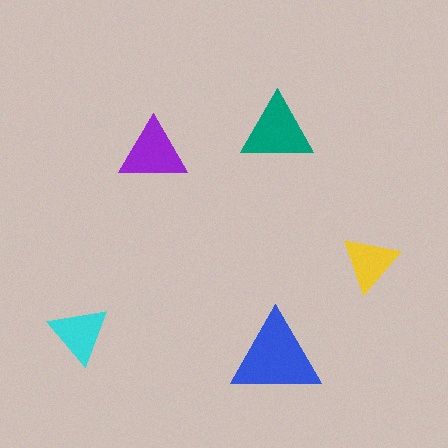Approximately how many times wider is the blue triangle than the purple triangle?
About 1.5 times wider.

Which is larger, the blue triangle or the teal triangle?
The blue one.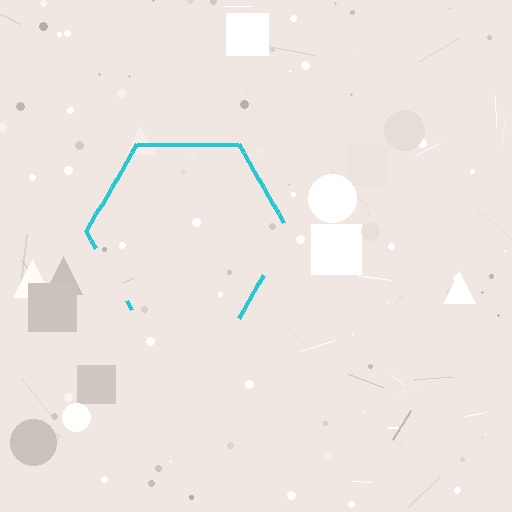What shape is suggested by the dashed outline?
The dashed outline suggests a hexagon.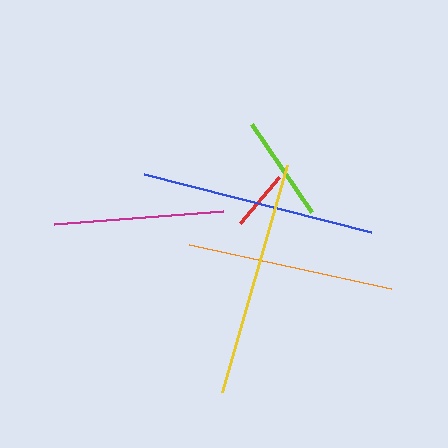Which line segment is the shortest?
The red line is the shortest at approximately 60 pixels.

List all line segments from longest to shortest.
From longest to shortest: yellow, blue, orange, magenta, lime, red.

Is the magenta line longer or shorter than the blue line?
The blue line is longer than the magenta line.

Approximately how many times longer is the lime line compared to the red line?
The lime line is approximately 1.8 times the length of the red line.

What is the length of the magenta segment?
The magenta segment is approximately 169 pixels long.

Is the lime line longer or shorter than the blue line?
The blue line is longer than the lime line.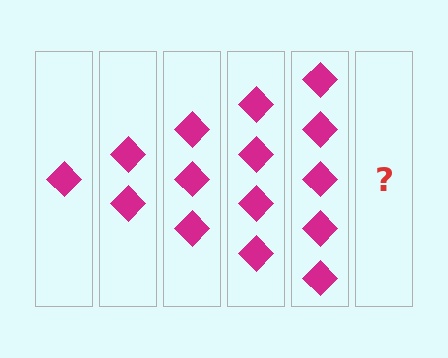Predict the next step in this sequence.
The next step is 6 diamonds.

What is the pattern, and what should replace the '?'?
The pattern is that each step adds one more diamond. The '?' should be 6 diamonds.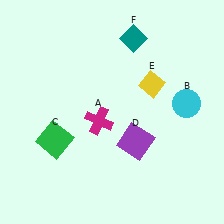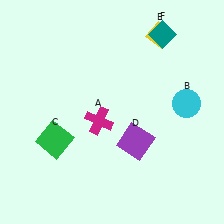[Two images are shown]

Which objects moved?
The objects that moved are: the yellow diamond (E), the teal diamond (F).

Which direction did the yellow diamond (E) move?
The yellow diamond (E) moved up.